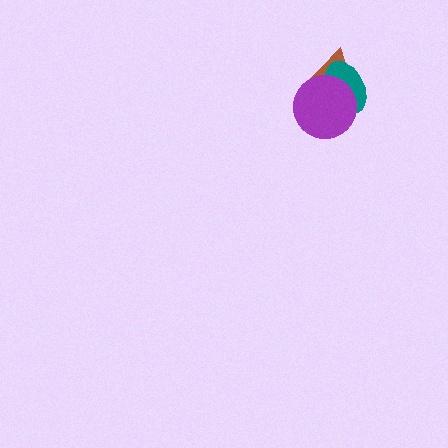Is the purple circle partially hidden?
No, no other shape covers it.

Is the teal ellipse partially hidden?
Yes, it is partially covered by another shape.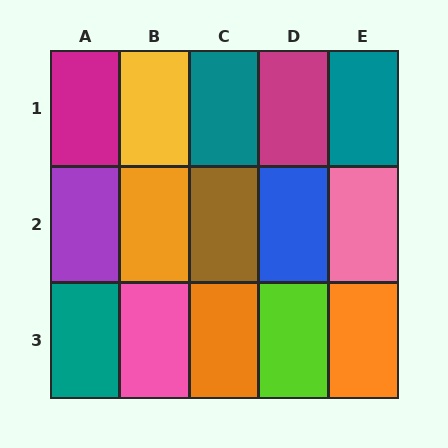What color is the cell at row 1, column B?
Yellow.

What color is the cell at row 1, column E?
Teal.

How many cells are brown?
1 cell is brown.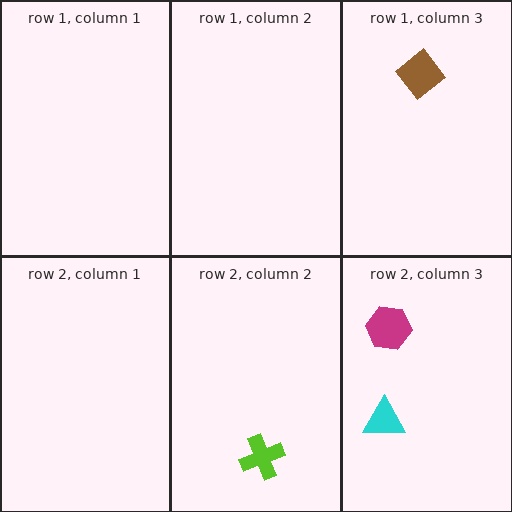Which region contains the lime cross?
The row 2, column 2 region.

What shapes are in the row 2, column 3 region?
The cyan triangle, the magenta hexagon.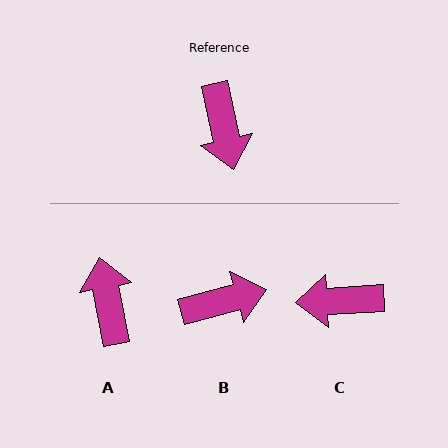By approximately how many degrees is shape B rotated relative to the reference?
Approximately 93 degrees counter-clockwise.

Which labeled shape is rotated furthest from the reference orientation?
A, about 178 degrees away.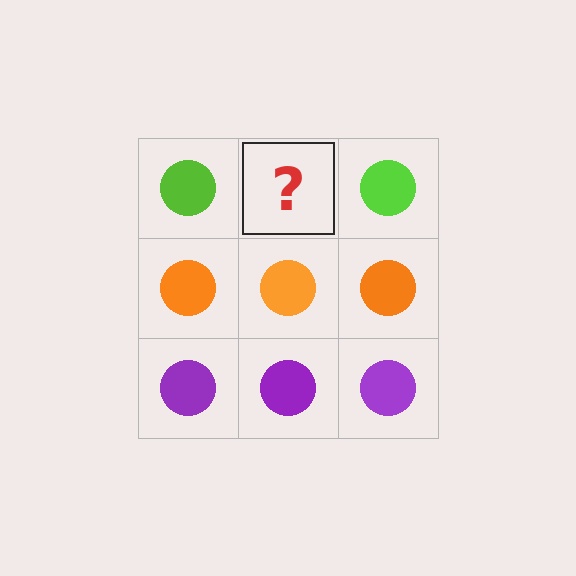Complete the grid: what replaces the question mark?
The question mark should be replaced with a lime circle.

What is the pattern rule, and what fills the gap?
The rule is that each row has a consistent color. The gap should be filled with a lime circle.